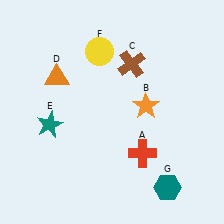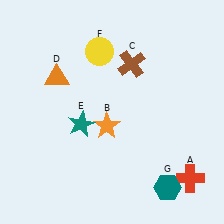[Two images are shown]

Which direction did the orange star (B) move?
The orange star (B) moved left.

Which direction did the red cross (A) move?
The red cross (A) moved right.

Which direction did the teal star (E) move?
The teal star (E) moved right.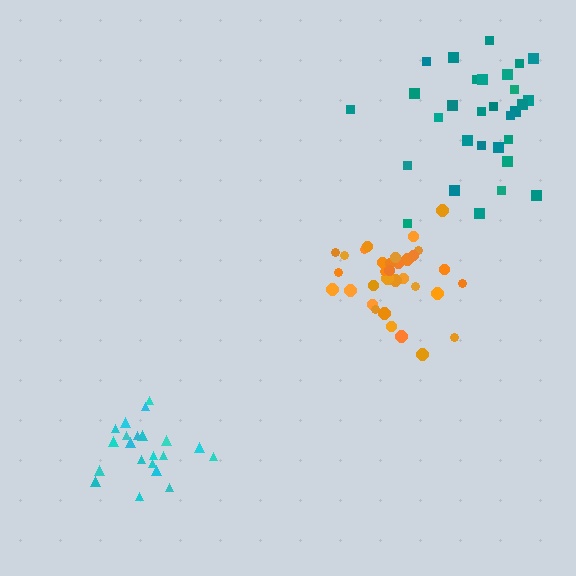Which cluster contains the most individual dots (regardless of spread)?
Orange (34).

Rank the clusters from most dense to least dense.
cyan, orange, teal.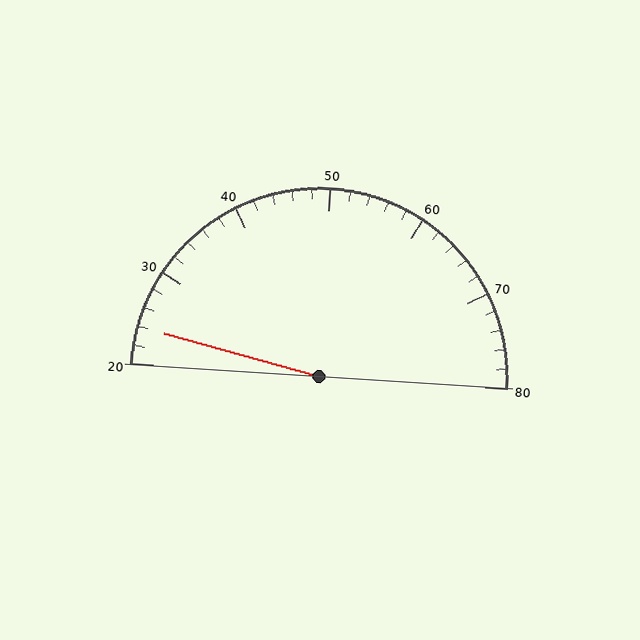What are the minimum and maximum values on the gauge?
The gauge ranges from 20 to 80.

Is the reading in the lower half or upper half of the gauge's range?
The reading is in the lower half of the range (20 to 80).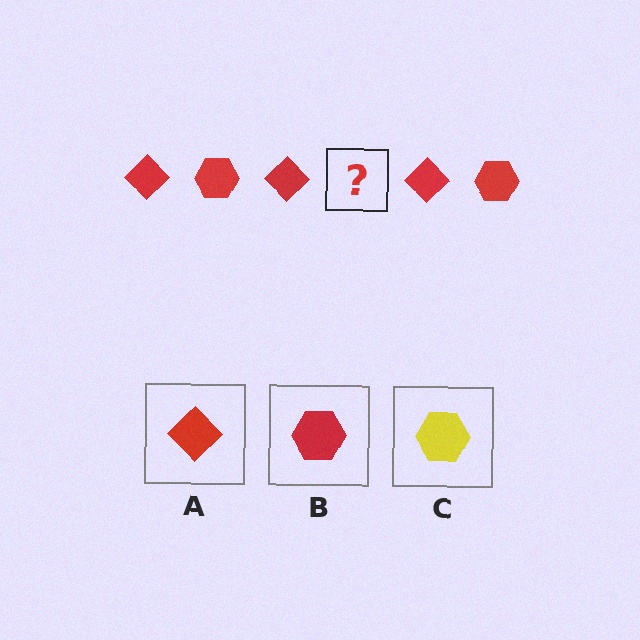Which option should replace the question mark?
Option B.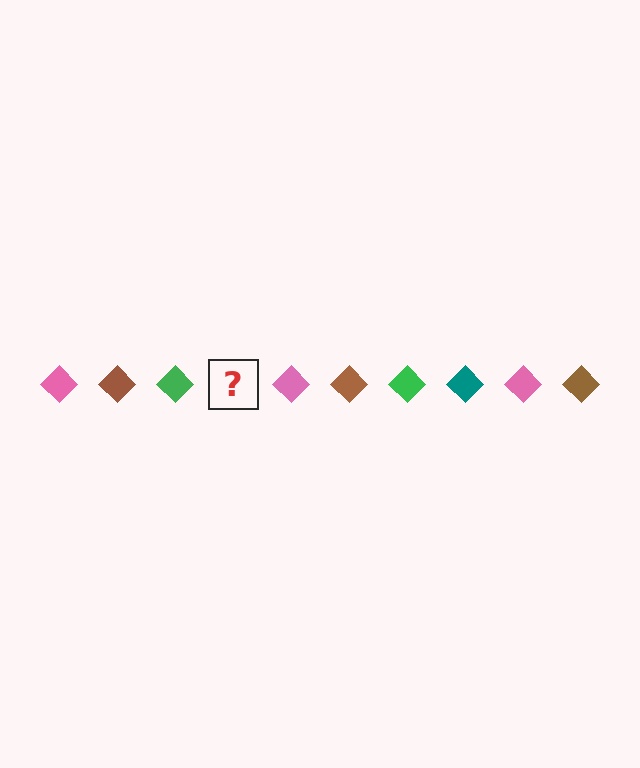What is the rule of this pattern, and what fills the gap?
The rule is that the pattern cycles through pink, brown, green, teal diamonds. The gap should be filled with a teal diamond.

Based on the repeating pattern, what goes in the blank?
The blank should be a teal diamond.